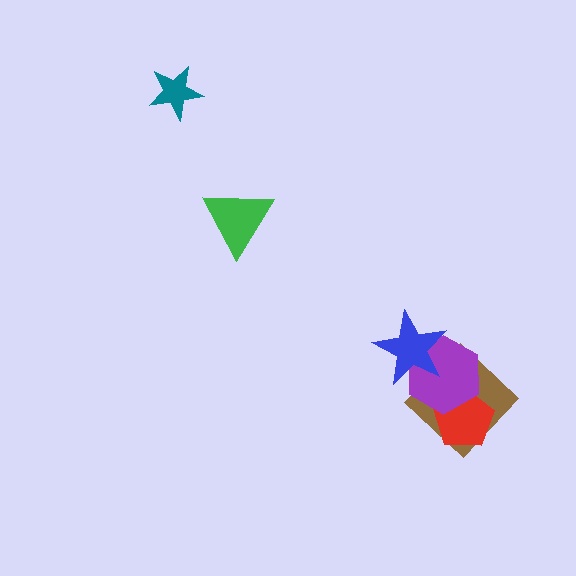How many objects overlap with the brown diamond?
2 objects overlap with the brown diamond.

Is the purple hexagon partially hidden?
Yes, it is partially covered by another shape.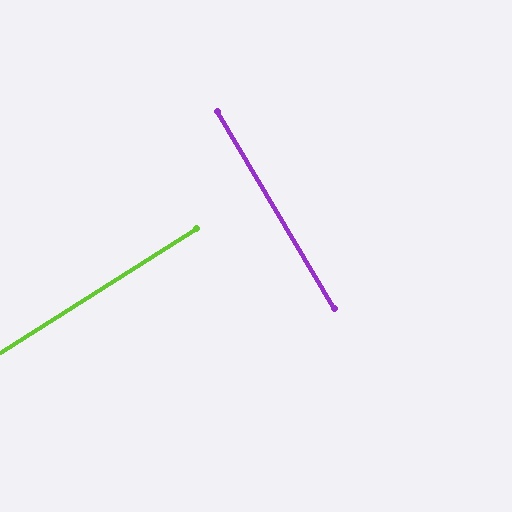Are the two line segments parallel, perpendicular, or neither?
Perpendicular — they meet at approximately 88°.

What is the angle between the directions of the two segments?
Approximately 88 degrees.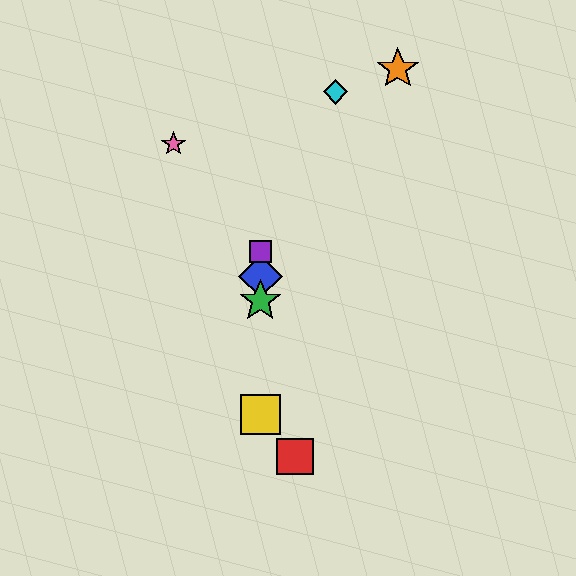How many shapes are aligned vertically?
4 shapes (the blue diamond, the green star, the yellow square, the purple square) are aligned vertically.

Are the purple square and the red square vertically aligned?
No, the purple square is at x≈260 and the red square is at x≈295.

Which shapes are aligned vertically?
The blue diamond, the green star, the yellow square, the purple square are aligned vertically.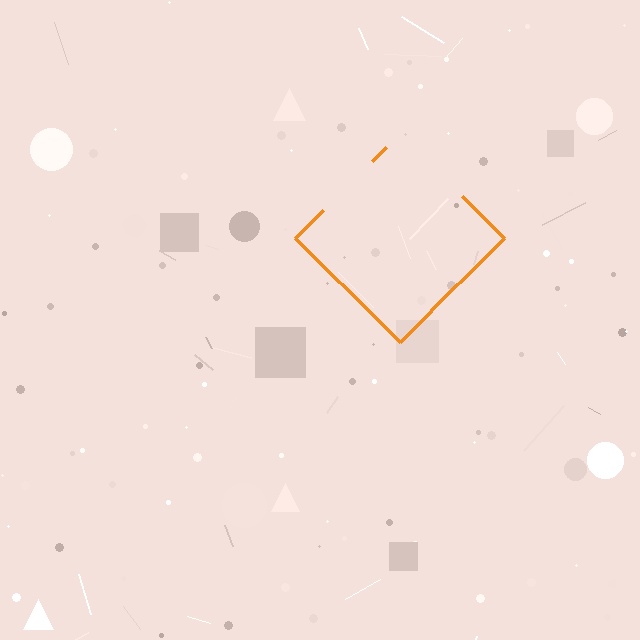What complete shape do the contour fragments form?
The contour fragments form a diamond.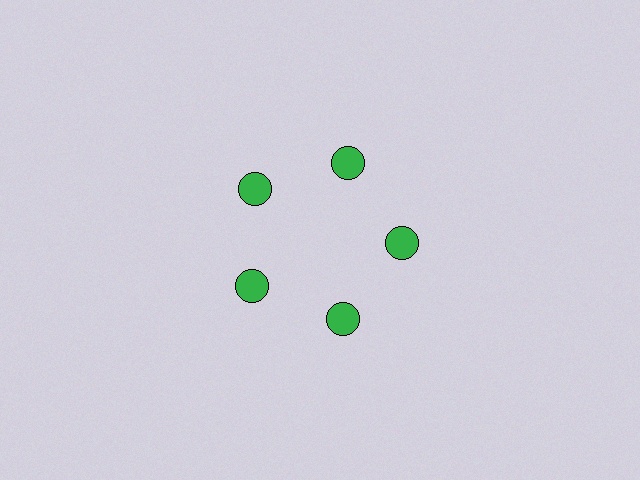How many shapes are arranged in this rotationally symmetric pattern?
There are 5 shapes, arranged in 5 groups of 1.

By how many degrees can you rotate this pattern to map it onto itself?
The pattern maps onto itself every 72 degrees of rotation.